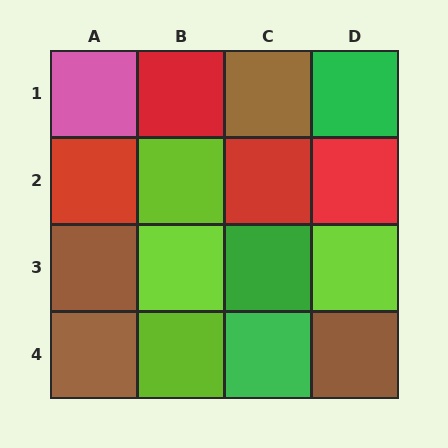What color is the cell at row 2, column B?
Lime.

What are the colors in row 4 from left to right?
Brown, lime, green, brown.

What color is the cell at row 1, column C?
Brown.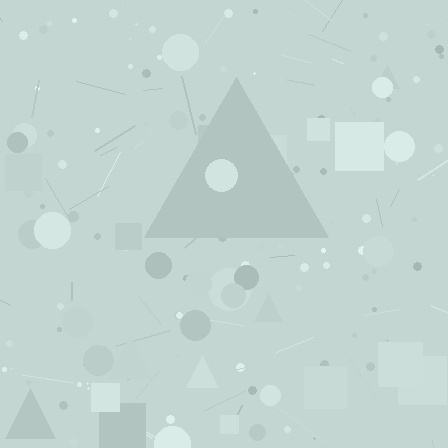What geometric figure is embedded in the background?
A triangle is embedded in the background.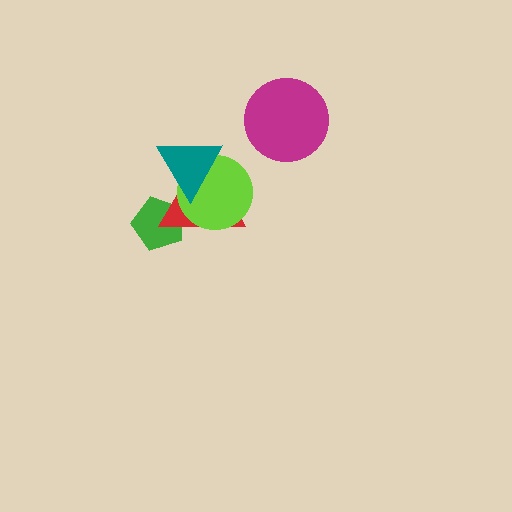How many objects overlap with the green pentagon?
1 object overlaps with the green pentagon.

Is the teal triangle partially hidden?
No, no other shape covers it.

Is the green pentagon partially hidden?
Yes, it is partially covered by another shape.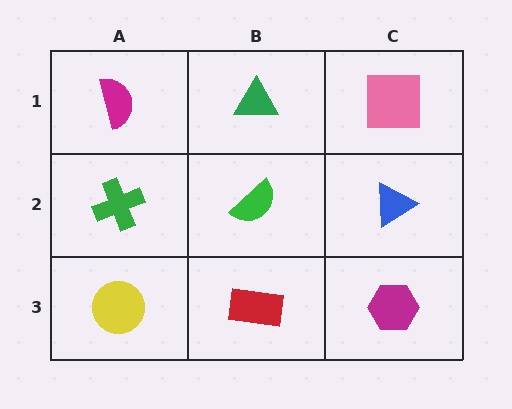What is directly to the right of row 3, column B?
A magenta hexagon.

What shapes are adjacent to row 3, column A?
A green cross (row 2, column A), a red rectangle (row 3, column B).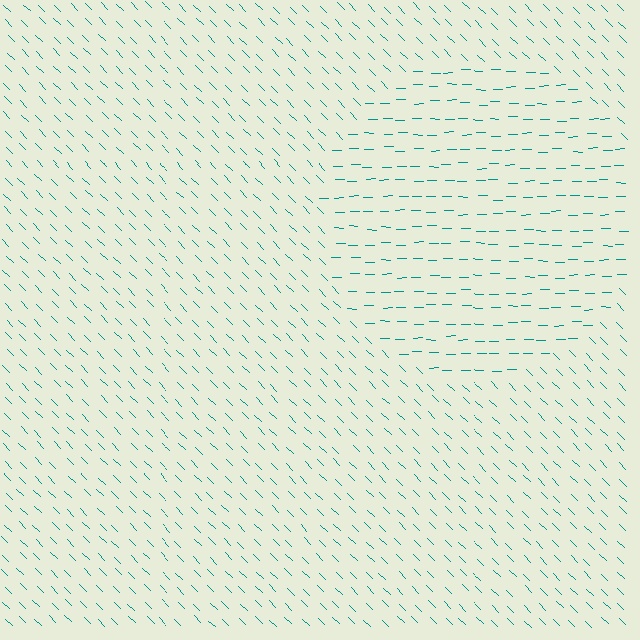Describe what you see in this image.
The image is filled with small teal line segments. A circle region in the image has lines oriented differently from the surrounding lines, creating a visible texture boundary.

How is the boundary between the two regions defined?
The boundary is defined purely by a change in line orientation (approximately 45 degrees difference). All lines are the same color and thickness.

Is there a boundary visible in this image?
Yes, there is a texture boundary formed by a change in line orientation.